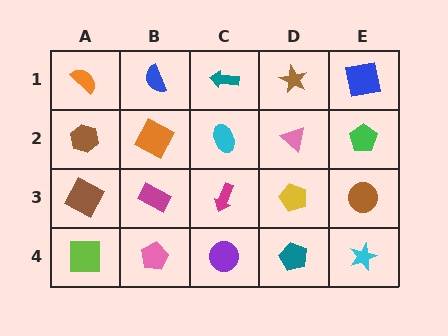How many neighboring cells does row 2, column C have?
4.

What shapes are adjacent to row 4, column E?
A brown circle (row 3, column E), a teal pentagon (row 4, column D).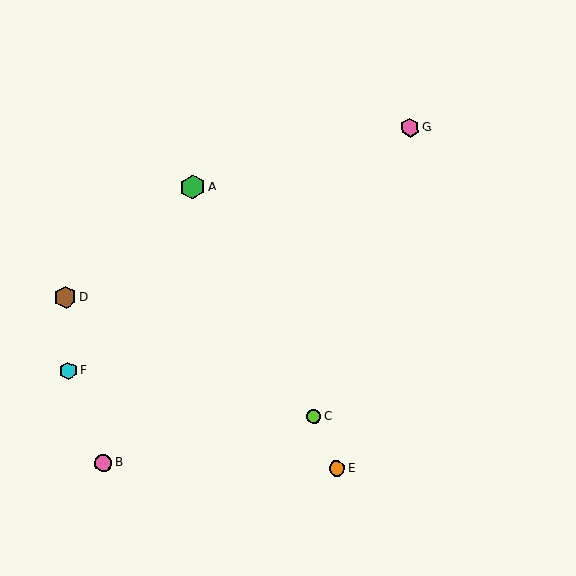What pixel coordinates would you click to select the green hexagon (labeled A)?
Click at (193, 187) to select the green hexagon A.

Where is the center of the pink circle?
The center of the pink circle is at (103, 463).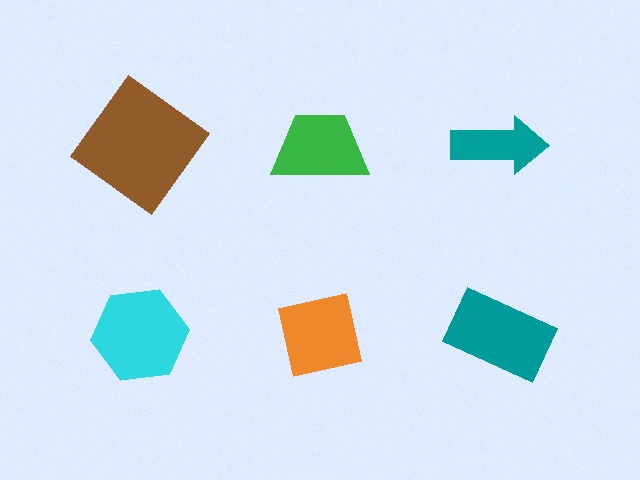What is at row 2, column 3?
A teal rectangle.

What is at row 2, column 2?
An orange square.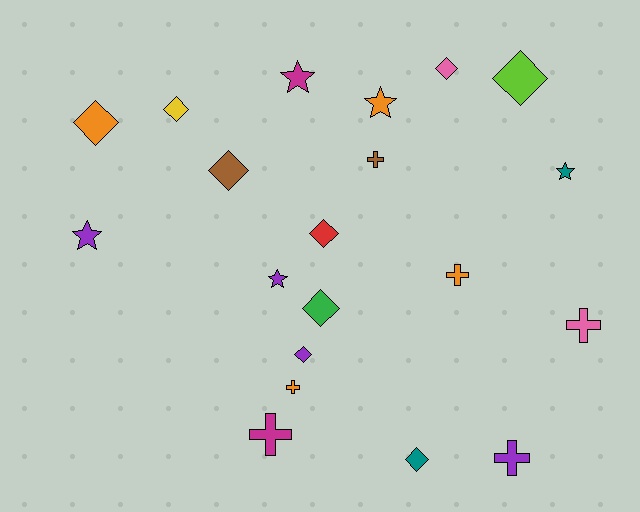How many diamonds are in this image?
There are 9 diamonds.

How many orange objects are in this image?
There are 4 orange objects.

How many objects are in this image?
There are 20 objects.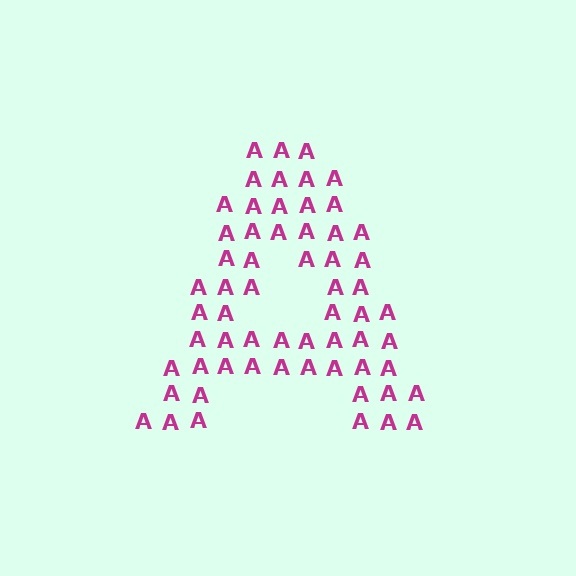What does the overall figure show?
The overall figure shows the letter A.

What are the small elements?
The small elements are letter A's.